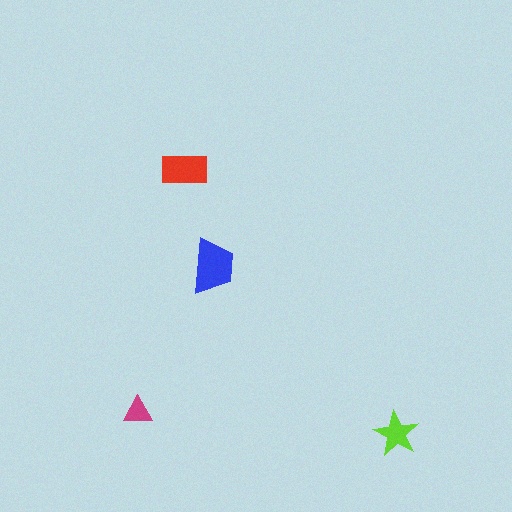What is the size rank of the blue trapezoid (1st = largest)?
1st.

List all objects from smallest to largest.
The magenta triangle, the lime star, the red rectangle, the blue trapezoid.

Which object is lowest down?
The lime star is bottommost.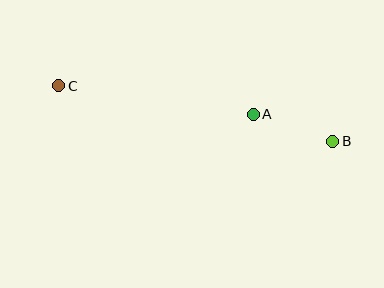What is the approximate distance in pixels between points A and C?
The distance between A and C is approximately 196 pixels.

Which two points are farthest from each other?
Points B and C are farthest from each other.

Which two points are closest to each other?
Points A and B are closest to each other.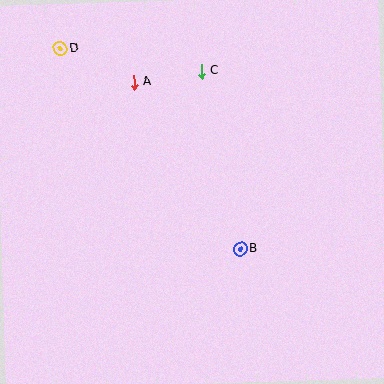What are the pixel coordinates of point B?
Point B is at (240, 249).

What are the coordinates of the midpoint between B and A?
The midpoint between B and A is at (187, 165).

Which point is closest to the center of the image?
Point B at (240, 249) is closest to the center.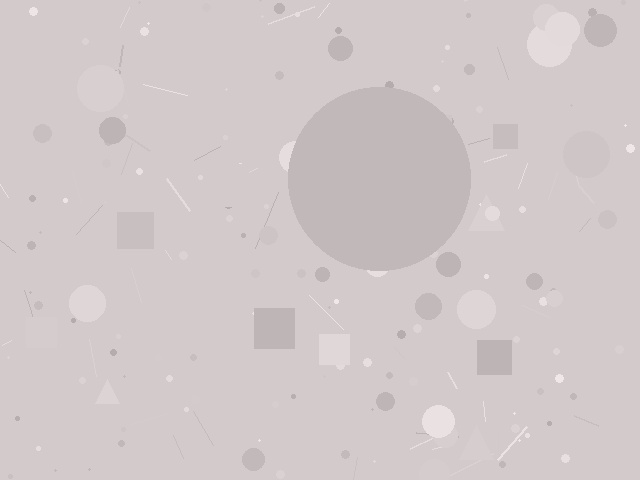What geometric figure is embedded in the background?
A circle is embedded in the background.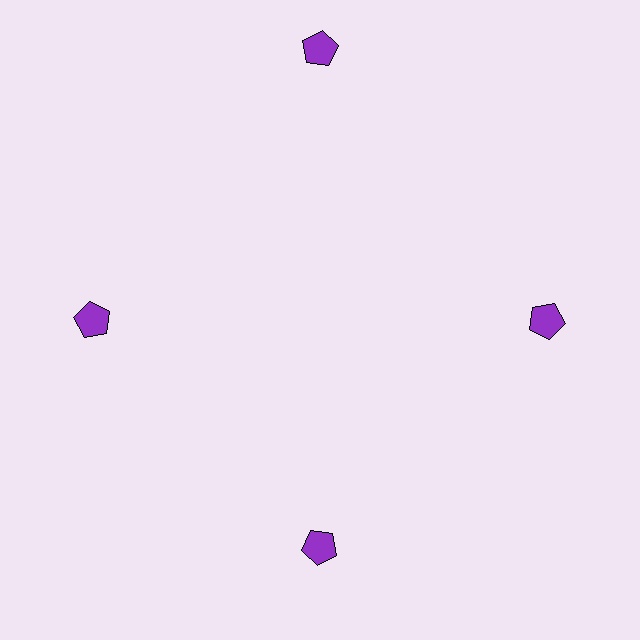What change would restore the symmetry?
The symmetry would be restored by moving it inward, back onto the ring so that all 4 pentagons sit at equal angles and equal distance from the center.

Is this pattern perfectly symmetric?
No. The 4 purple pentagons are arranged in a ring, but one element near the 12 o'clock position is pushed outward from the center, breaking the 4-fold rotational symmetry.